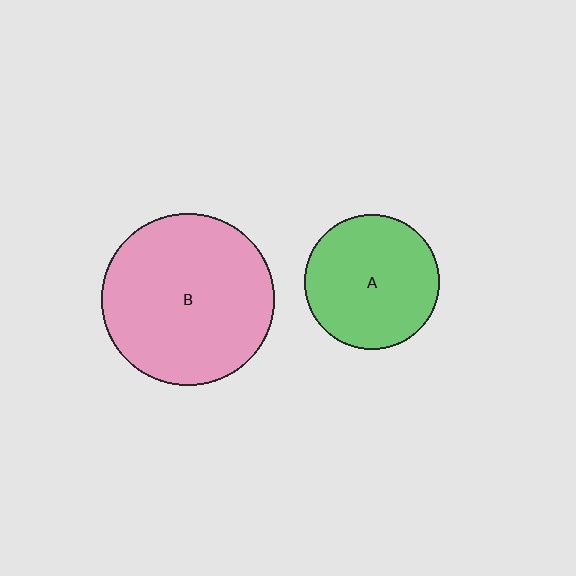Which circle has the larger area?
Circle B (pink).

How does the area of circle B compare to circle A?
Approximately 1.6 times.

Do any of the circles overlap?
No, none of the circles overlap.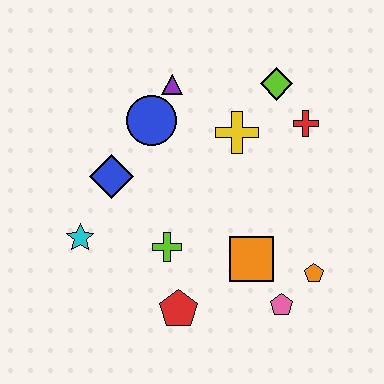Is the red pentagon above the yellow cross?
No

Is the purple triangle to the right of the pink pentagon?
No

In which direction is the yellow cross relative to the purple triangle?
The yellow cross is to the right of the purple triangle.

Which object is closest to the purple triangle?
The blue circle is closest to the purple triangle.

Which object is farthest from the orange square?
The purple triangle is farthest from the orange square.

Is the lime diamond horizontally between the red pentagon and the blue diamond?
No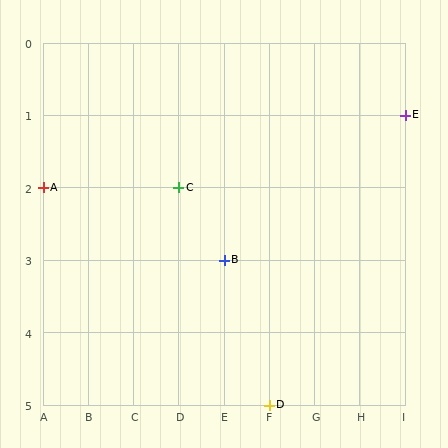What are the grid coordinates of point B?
Point B is at grid coordinates (E, 3).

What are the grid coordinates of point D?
Point D is at grid coordinates (F, 5).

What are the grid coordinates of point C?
Point C is at grid coordinates (D, 2).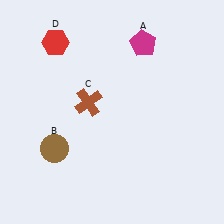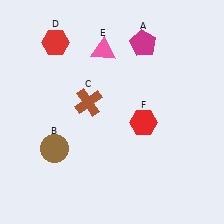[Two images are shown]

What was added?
A pink triangle (E), a red hexagon (F) were added in Image 2.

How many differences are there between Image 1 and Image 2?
There are 2 differences between the two images.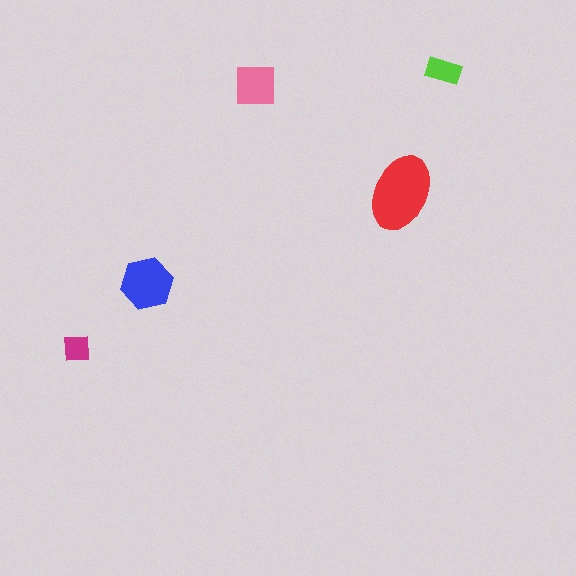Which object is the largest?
The red ellipse.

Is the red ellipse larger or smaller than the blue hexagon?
Larger.